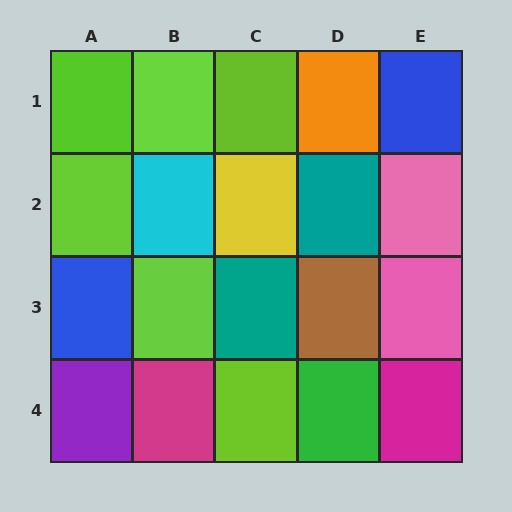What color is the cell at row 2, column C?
Yellow.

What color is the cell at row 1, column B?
Lime.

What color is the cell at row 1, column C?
Lime.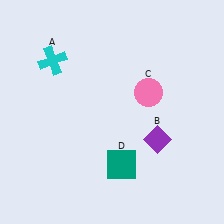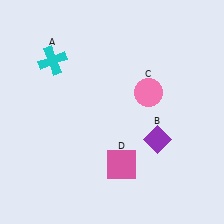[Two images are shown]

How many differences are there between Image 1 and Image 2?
There is 1 difference between the two images.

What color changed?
The square (D) changed from teal in Image 1 to pink in Image 2.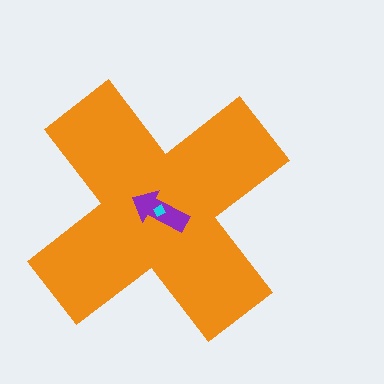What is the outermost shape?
The orange cross.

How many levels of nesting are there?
3.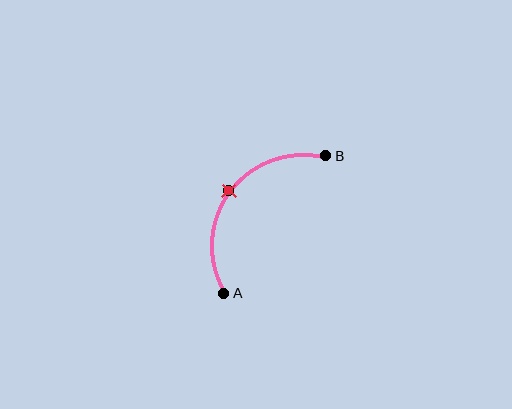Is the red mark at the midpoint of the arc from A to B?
Yes. The red mark lies on the arc at equal arc-length from both A and B — it is the arc midpoint.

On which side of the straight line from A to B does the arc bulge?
The arc bulges above and to the left of the straight line connecting A and B.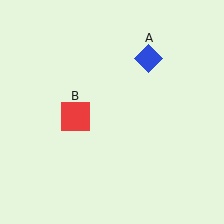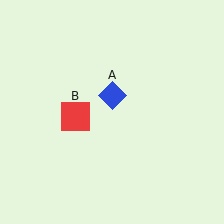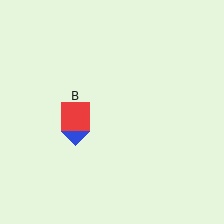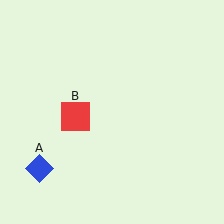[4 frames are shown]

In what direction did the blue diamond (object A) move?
The blue diamond (object A) moved down and to the left.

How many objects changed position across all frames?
1 object changed position: blue diamond (object A).